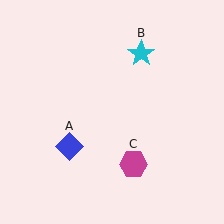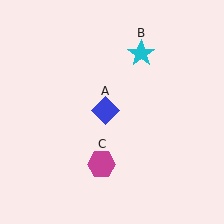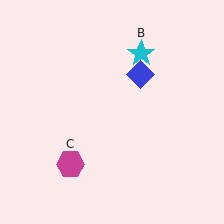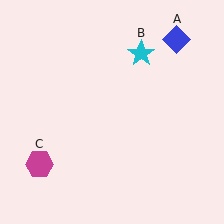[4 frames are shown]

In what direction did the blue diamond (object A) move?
The blue diamond (object A) moved up and to the right.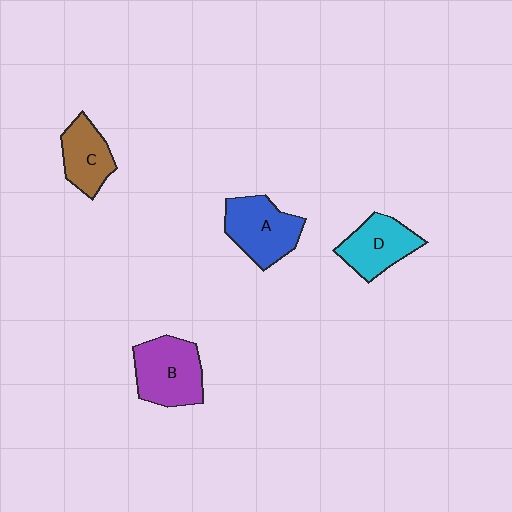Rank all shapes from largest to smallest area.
From largest to smallest: B (purple), A (blue), D (cyan), C (brown).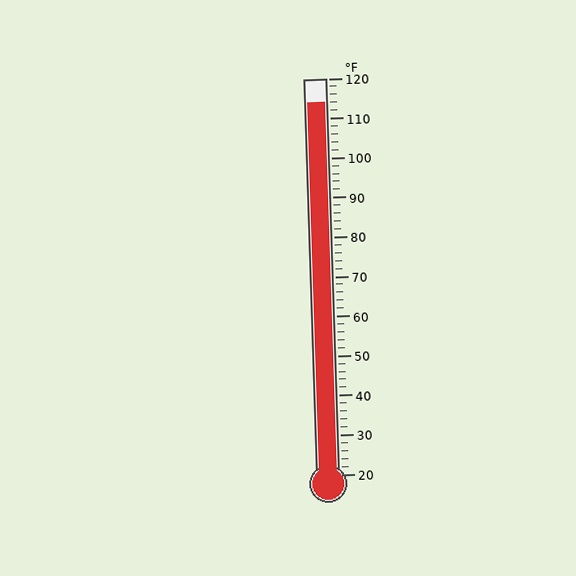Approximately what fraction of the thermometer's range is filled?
The thermometer is filled to approximately 95% of its range.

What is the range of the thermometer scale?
The thermometer scale ranges from 20°F to 120°F.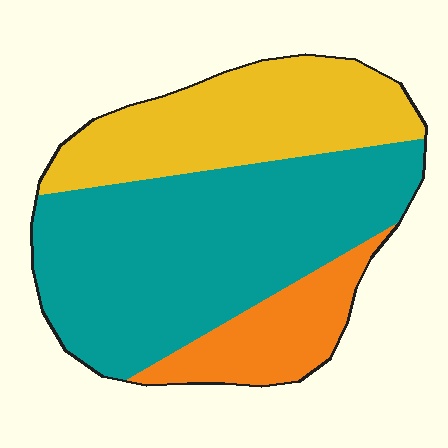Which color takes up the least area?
Orange, at roughly 15%.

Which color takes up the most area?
Teal, at roughly 55%.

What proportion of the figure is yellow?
Yellow covers 30% of the figure.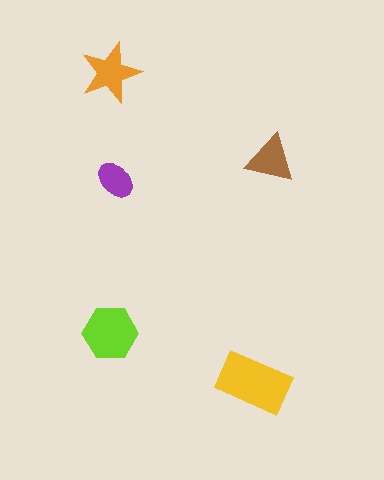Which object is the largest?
The yellow rectangle.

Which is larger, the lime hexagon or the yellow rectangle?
The yellow rectangle.